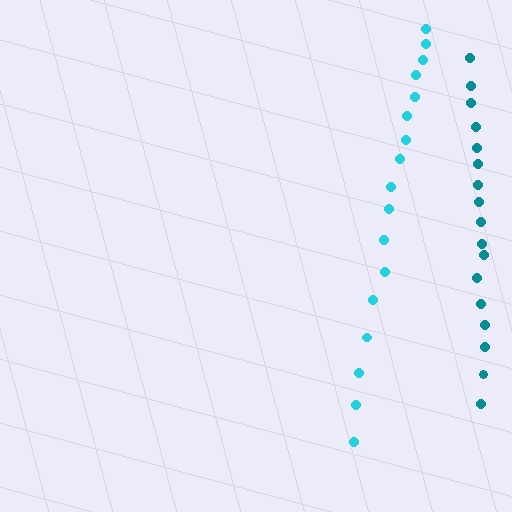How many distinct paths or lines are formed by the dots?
There are 2 distinct paths.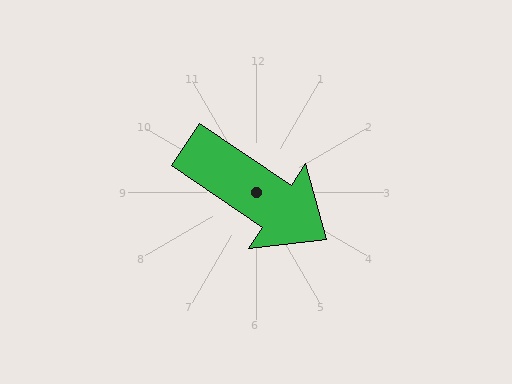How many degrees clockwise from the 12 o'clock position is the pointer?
Approximately 124 degrees.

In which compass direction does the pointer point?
Southeast.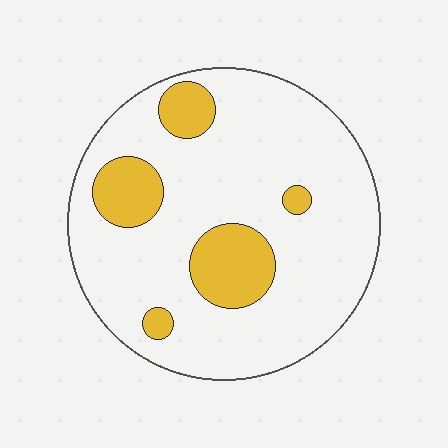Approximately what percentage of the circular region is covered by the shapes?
Approximately 20%.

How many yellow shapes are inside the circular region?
5.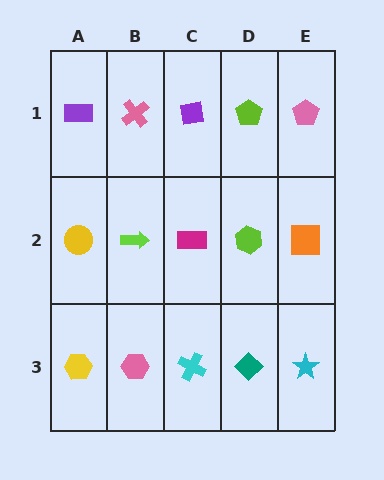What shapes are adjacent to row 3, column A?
A yellow circle (row 2, column A), a pink hexagon (row 3, column B).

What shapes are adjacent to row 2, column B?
A pink cross (row 1, column B), a pink hexagon (row 3, column B), a yellow circle (row 2, column A), a magenta rectangle (row 2, column C).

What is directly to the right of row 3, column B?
A cyan cross.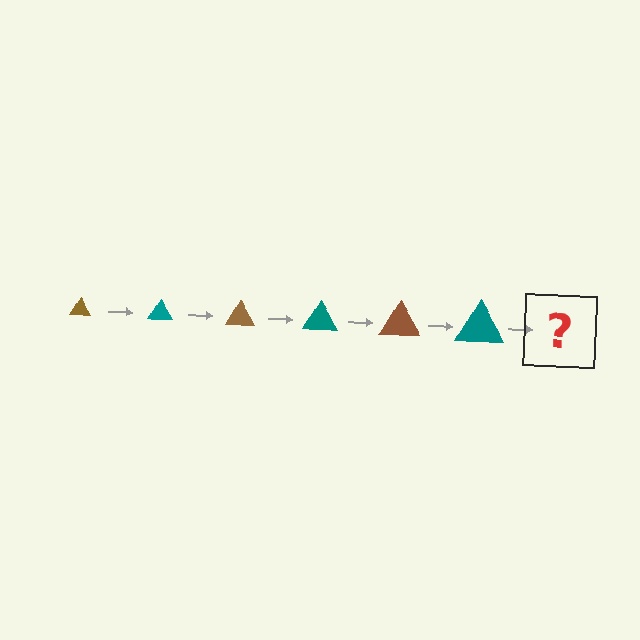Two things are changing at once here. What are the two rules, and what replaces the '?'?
The two rules are that the triangle grows larger each step and the color cycles through brown and teal. The '?' should be a brown triangle, larger than the previous one.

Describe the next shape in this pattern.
It should be a brown triangle, larger than the previous one.